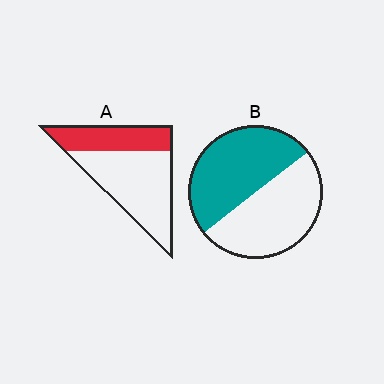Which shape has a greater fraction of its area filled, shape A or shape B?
Shape B.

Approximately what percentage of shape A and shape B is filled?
A is approximately 35% and B is approximately 50%.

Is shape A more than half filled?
No.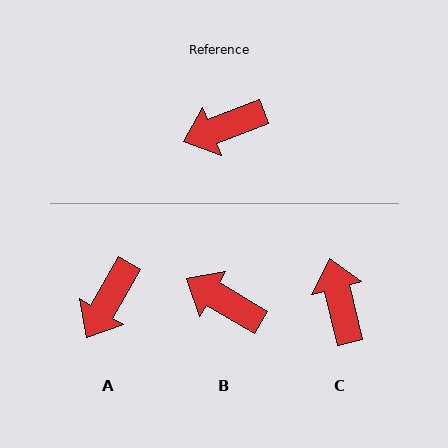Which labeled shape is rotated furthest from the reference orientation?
C, about 97 degrees away.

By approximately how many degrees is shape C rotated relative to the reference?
Approximately 97 degrees clockwise.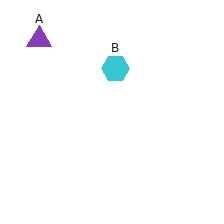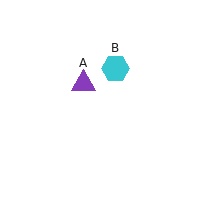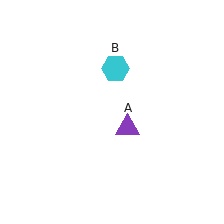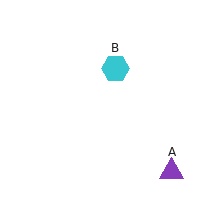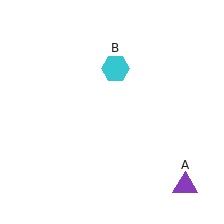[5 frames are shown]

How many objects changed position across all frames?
1 object changed position: purple triangle (object A).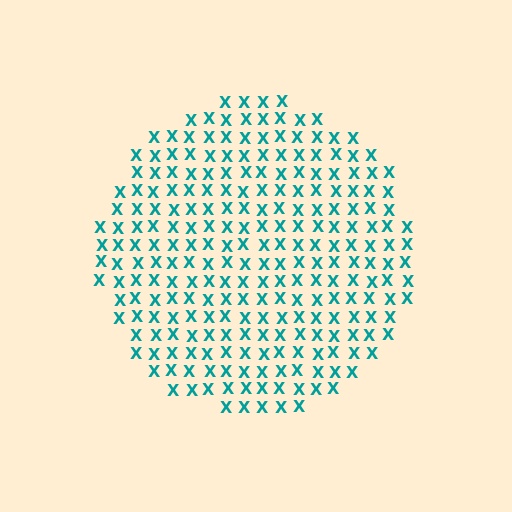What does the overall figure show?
The overall figure shows a circle.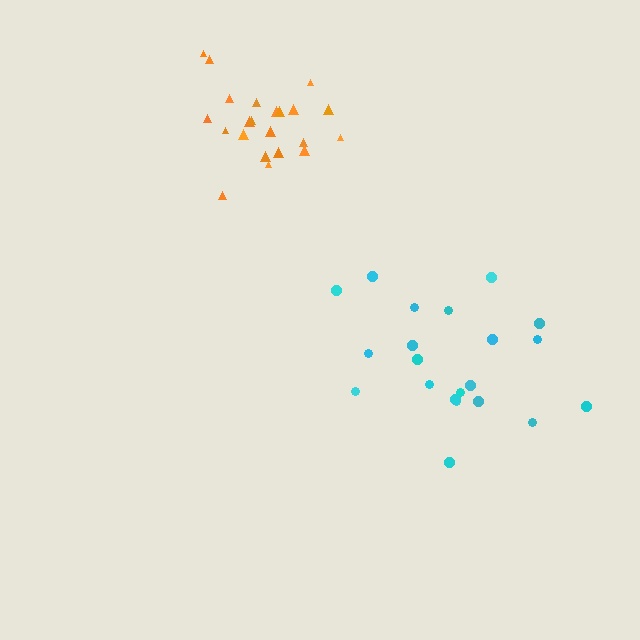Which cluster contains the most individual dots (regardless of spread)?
Orange (22).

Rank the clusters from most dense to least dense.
orange, cyan.